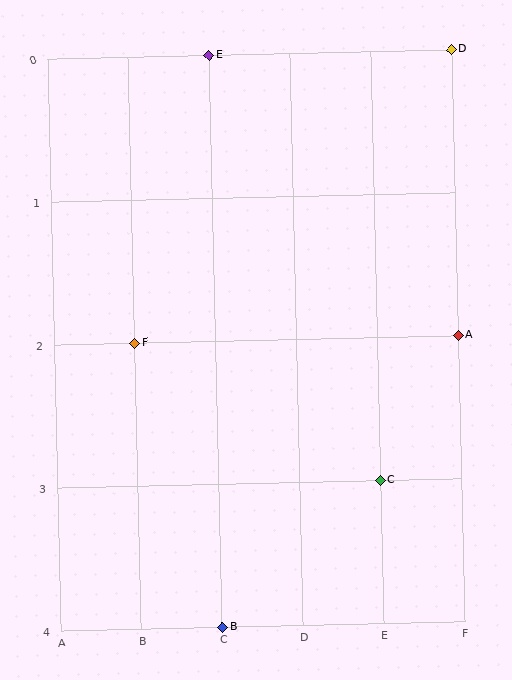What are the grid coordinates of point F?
Point F is at grid coordinates (B, 2).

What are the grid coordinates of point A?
Point A is at grid coordinates (F, 2).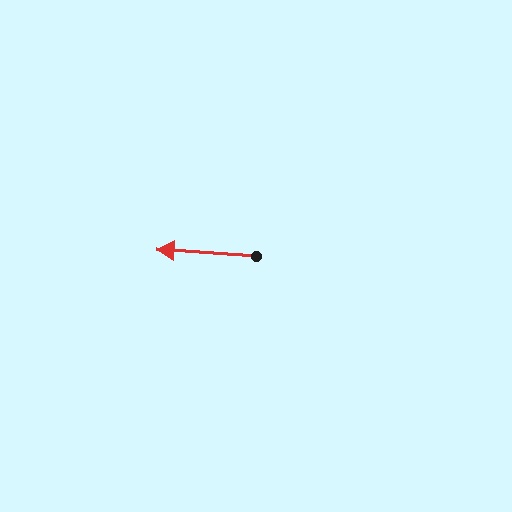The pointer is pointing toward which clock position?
Roughly 9 o'clock.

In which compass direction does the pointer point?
West.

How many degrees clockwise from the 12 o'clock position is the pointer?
Approximately 274 degrees.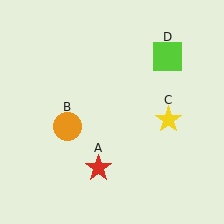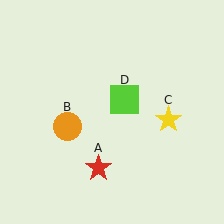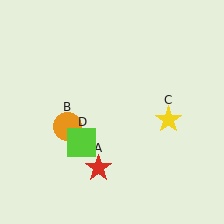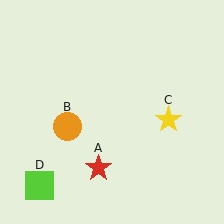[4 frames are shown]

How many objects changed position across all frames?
1 object changed position: lime square (object D).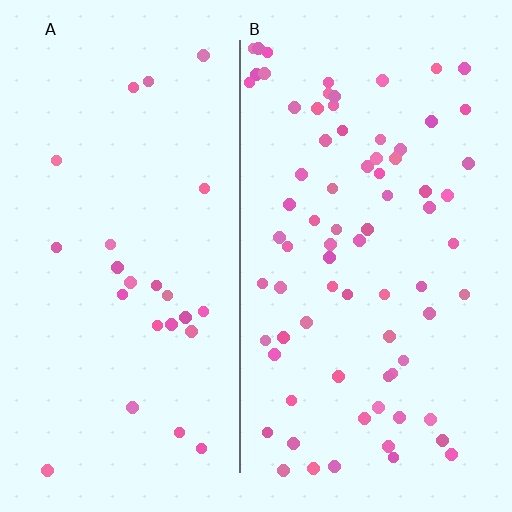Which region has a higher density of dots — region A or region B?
B (the right).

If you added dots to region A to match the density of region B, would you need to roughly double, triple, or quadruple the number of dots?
Approximately triple.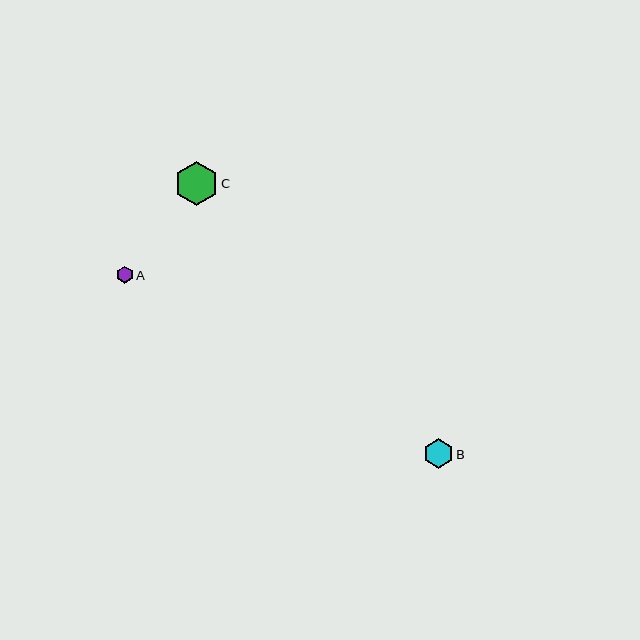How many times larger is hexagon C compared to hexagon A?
Hexagon C is approximately 2.6 times the size of hexagon A.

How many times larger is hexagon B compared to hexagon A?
Hexagon B is approximately 1.7 times the size of hexagon A.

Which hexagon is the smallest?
Hexagon A is the smallest with a size of approximately 17 pixels.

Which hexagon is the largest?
Hexagon C is the largest with a size of approximately 44 pixels.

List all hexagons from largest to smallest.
From largest to smallest: C, B, A.